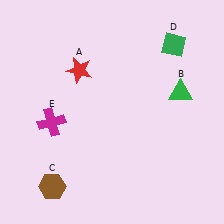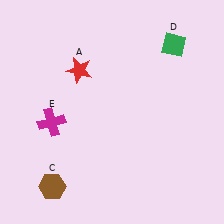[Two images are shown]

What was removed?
The green triangle (B) was removed in Image 2.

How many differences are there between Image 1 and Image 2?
There is 1 difference between the two images.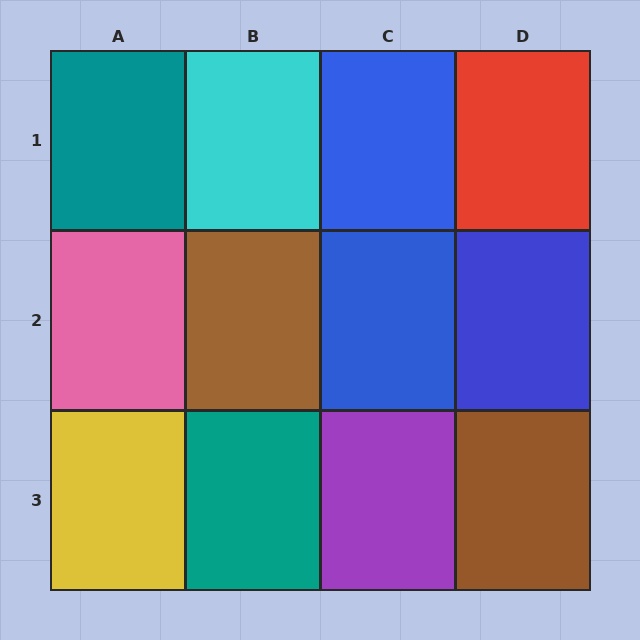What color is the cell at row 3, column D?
Brown.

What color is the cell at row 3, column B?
Teal.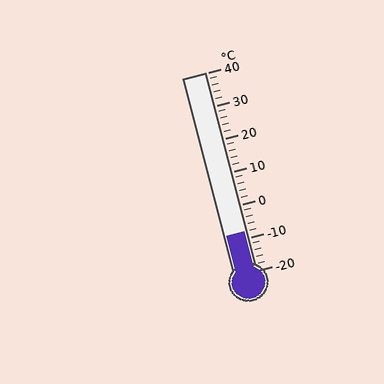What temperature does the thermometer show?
The thermometer shows approximately -8°C.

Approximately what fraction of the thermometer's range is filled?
The thermometer is filled to approximately 20% of its range.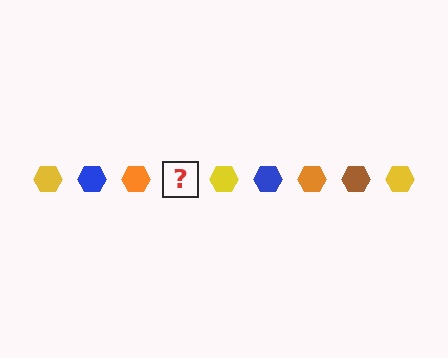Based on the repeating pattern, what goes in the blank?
The blank should be a brown hexagon.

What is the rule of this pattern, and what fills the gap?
The rule is that the pattern cycles through yellow, blue, orange, brown hexagons. The gap should be filled with a brown hexagon.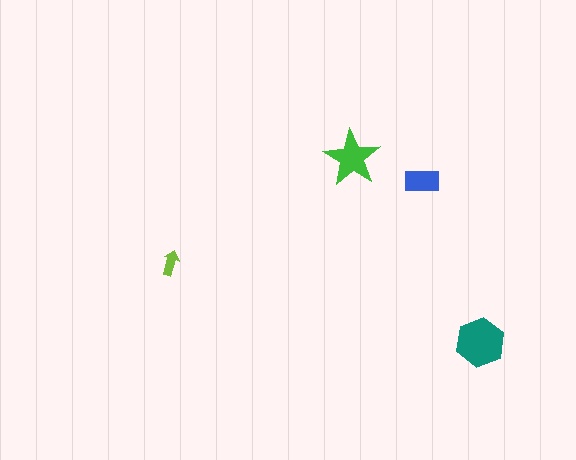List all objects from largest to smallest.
The teal hexagon, the green star, the blue rectangle, the lime arrow.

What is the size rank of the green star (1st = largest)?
2nd.